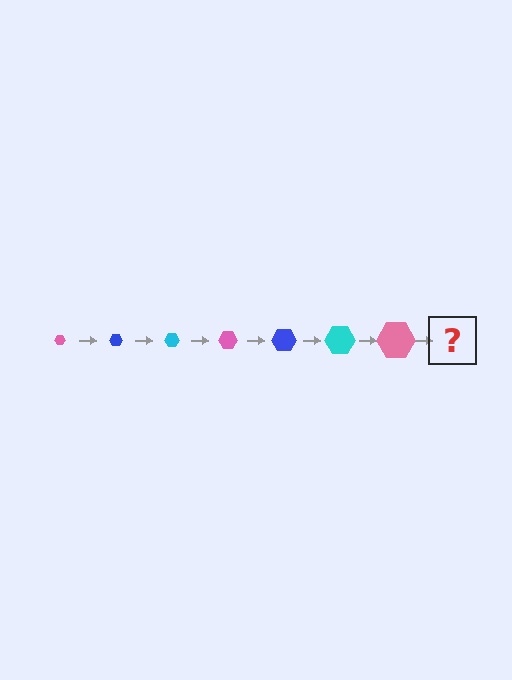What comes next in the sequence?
The next element should be a blue hexagon, larger than the previous one.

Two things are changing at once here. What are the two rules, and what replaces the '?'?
The two rules are that the hexagon grows larger each step and the color cycles through pink, blue, and cyan. The '?' should be a blue hexagon, larger than the previous one.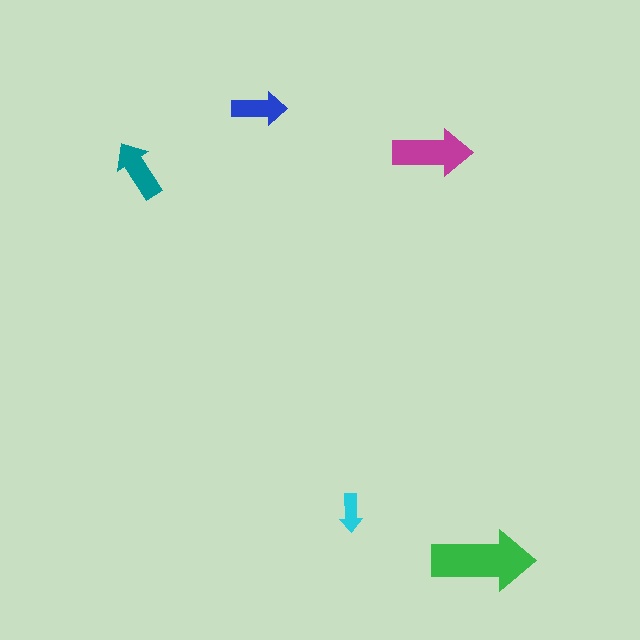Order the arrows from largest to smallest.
the green one, the magenta one, the teal one, the blue one, the cyan one.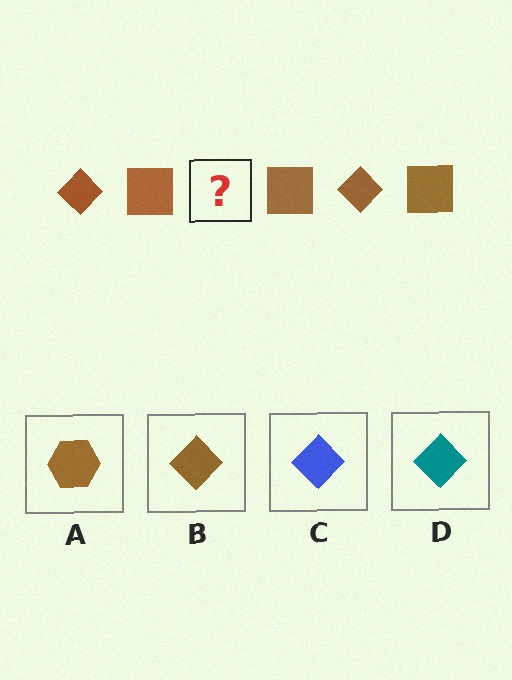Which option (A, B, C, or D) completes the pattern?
B.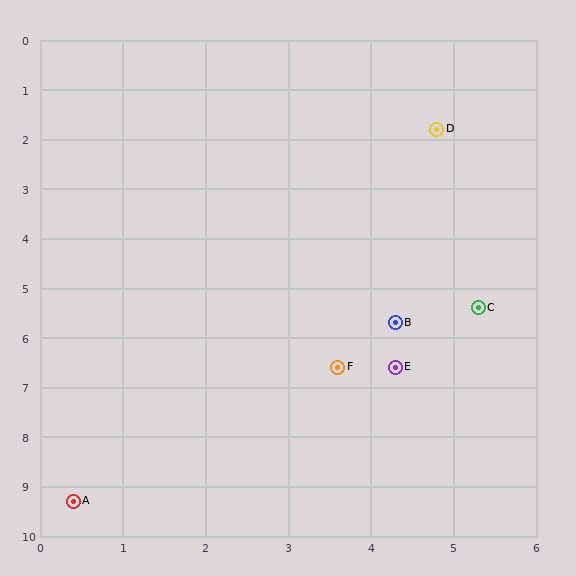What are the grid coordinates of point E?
Point E is at approximately (4.3, 6.6).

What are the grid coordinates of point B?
Point B is at approximately (4.3, 5.7).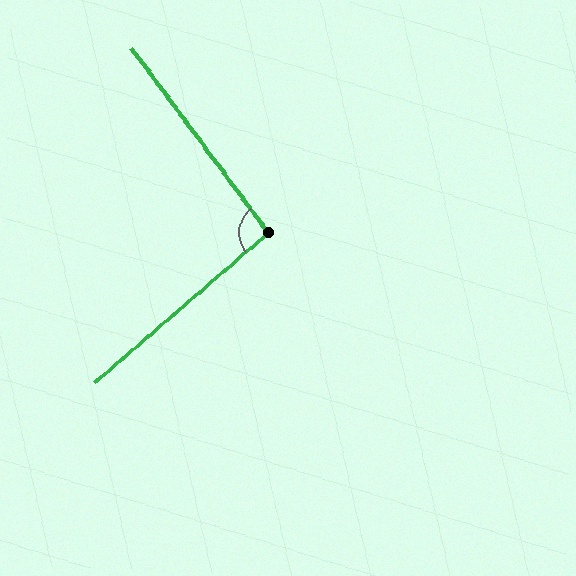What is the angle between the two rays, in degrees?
Approximately 94 degrees.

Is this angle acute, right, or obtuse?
It is approximately a right angle.